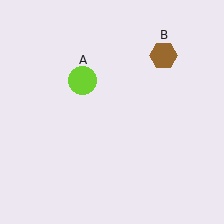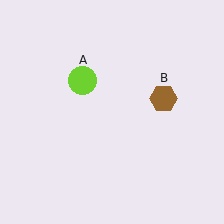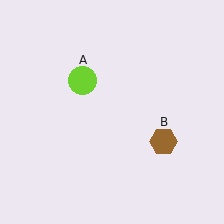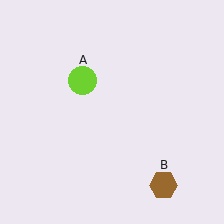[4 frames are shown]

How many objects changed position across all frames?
1 object changed position: brown hexagon (object B).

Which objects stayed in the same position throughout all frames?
Lime circle (object A) remained stationary.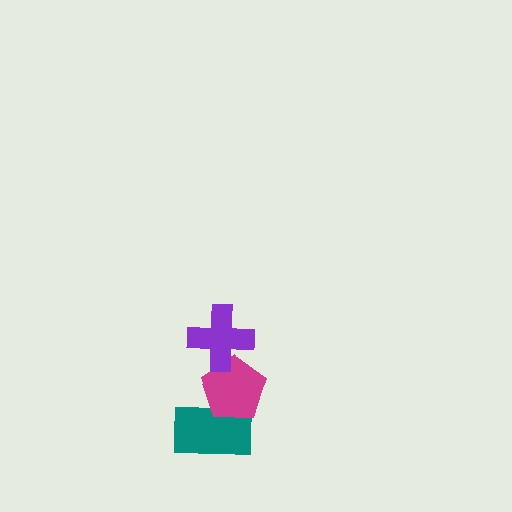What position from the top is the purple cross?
The purple cross is 1st from the top.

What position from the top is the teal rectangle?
The teal rectangle is 3rd from the top.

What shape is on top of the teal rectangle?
The magenta pentagon is on top of the teal rectangle.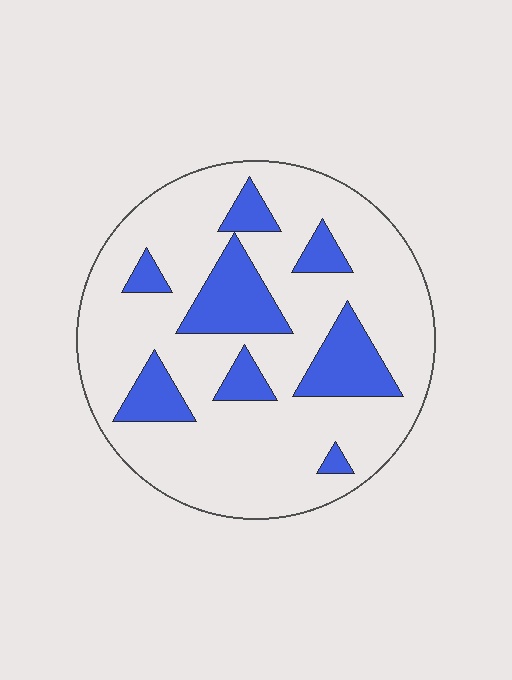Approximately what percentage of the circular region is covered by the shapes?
Approximately 20%.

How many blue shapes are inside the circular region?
8.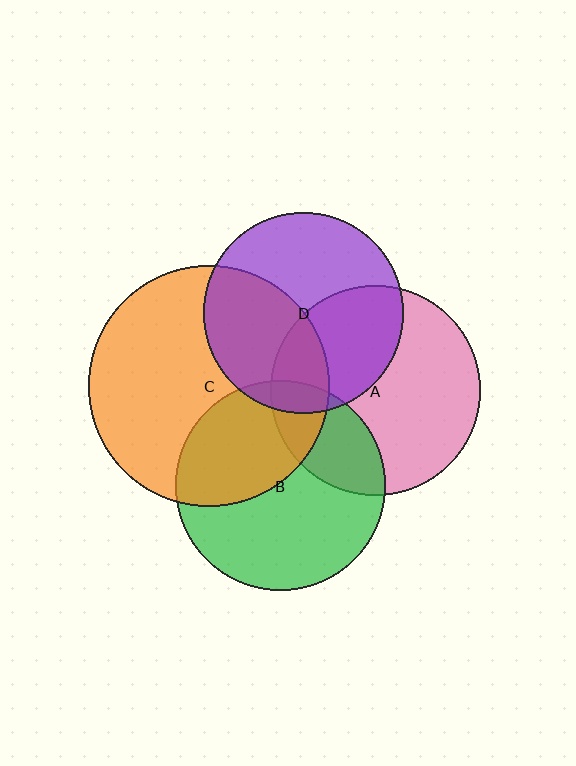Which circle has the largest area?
Circle C (orange).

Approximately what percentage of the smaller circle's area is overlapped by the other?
Approximately 40%.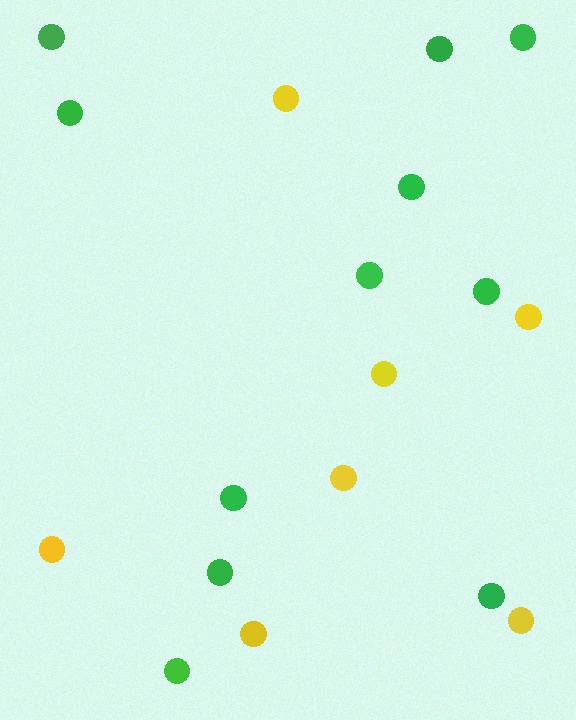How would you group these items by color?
There are 2 groups: one group of green circles (11) and one group of yellow circles (7).